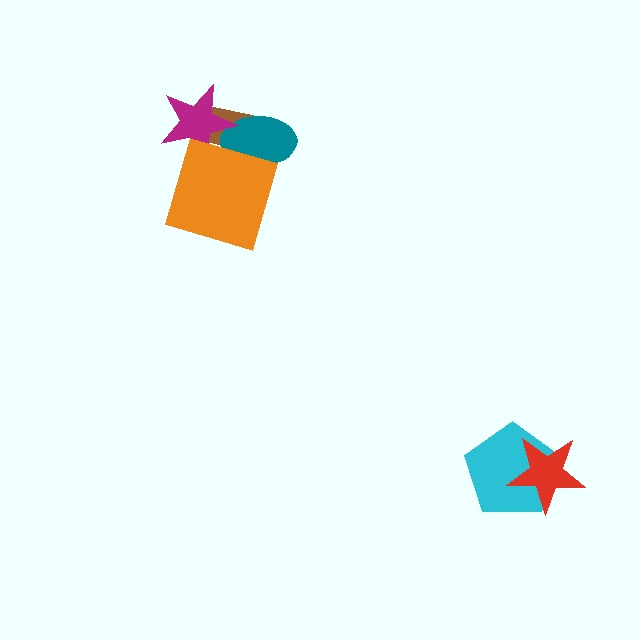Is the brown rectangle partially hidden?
Yes, it is partially covered by another shape.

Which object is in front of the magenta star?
The orange square is in front of the magenta star.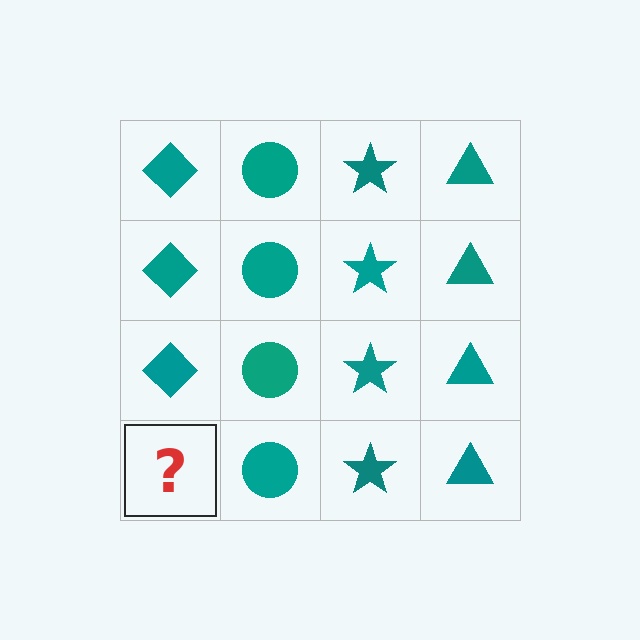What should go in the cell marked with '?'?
The missing cell should contain a teal diamond.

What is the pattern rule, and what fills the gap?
The rule is that each column has a consistent shape. The gap should be filled with a teal diamond.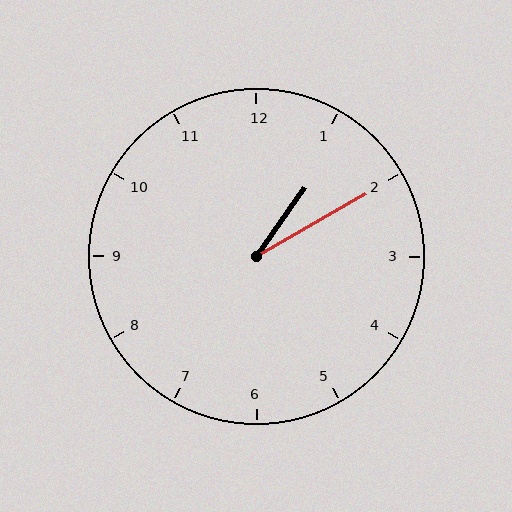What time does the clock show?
1:10.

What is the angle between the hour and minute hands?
Approximately 25 degrees.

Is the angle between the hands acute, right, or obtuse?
It is acute.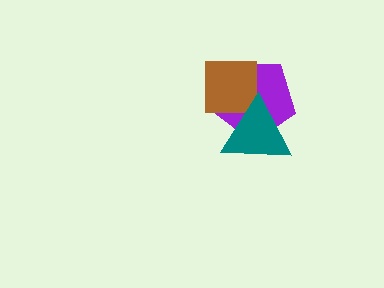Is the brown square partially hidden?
Yes, it is partially covered by another shape.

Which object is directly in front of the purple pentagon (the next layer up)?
The brown square is directly in front of the purple pentagon.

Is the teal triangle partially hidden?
No, no other shape covers it.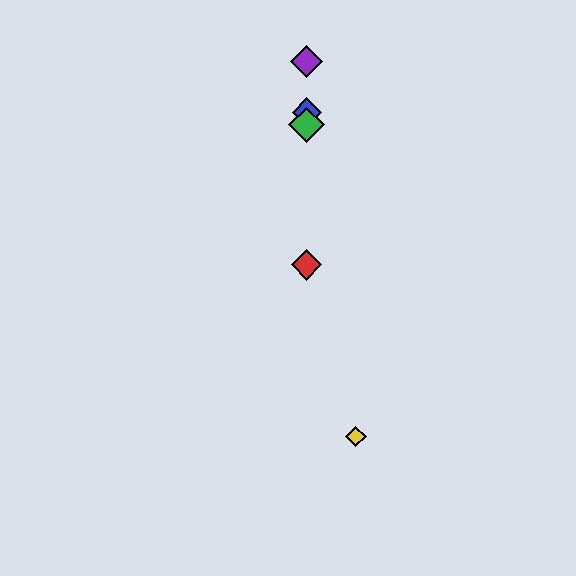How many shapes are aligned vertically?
4 shapes (the red diamond, the blue diamond, the green diamond, the purple diamond) are aligned vertically.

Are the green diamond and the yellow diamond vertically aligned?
No, the green diamond is at x≈307 and the yellow diamond is at x≈356.